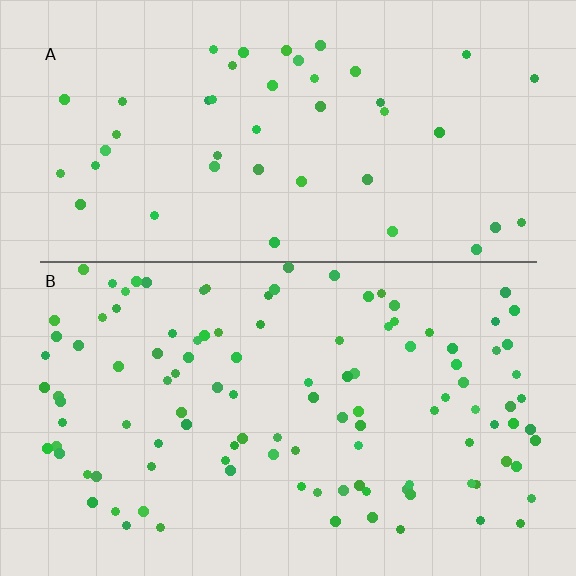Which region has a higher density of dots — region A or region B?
B (the bottom).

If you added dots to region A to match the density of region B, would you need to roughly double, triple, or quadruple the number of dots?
Approximately double.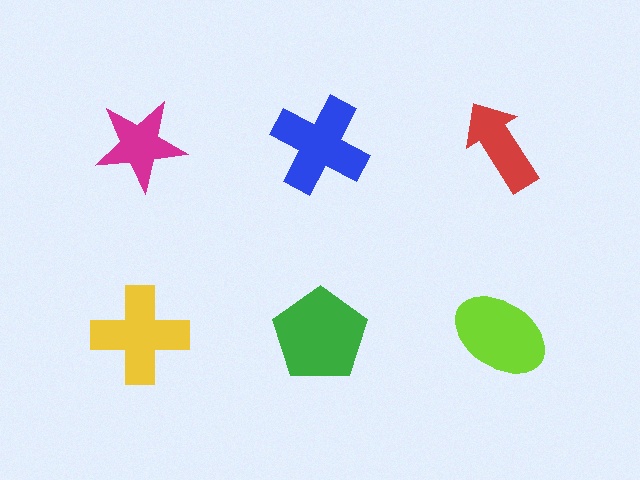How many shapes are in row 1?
3 shapes.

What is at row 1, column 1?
A magenta star.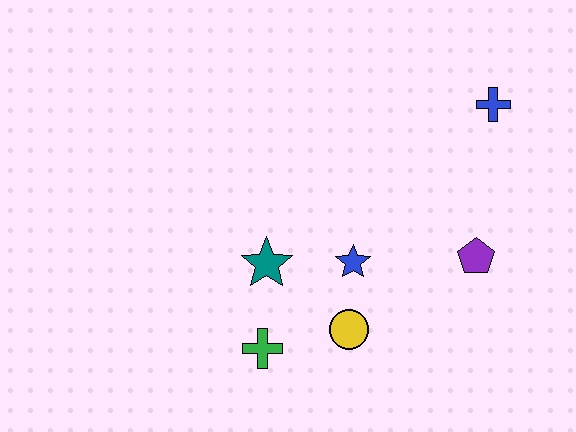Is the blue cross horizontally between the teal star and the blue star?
No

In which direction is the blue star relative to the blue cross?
The blue star is below the blue cross.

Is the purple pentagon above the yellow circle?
Yes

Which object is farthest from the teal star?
The blue cross is farthest from the teal star.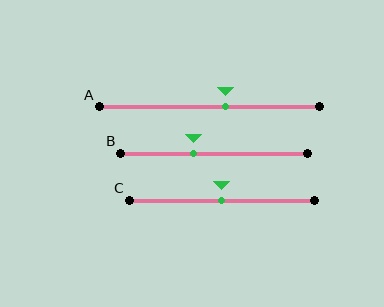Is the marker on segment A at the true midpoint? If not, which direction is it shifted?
No, the marker on segment A is shifted to the right by about 7% of the segment length.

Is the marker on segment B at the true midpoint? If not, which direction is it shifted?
No, the marker on segment B is shifted to the left by about 11% of the segment length.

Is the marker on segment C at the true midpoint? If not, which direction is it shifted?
Yes, the marker on segment C is at the true midpoint.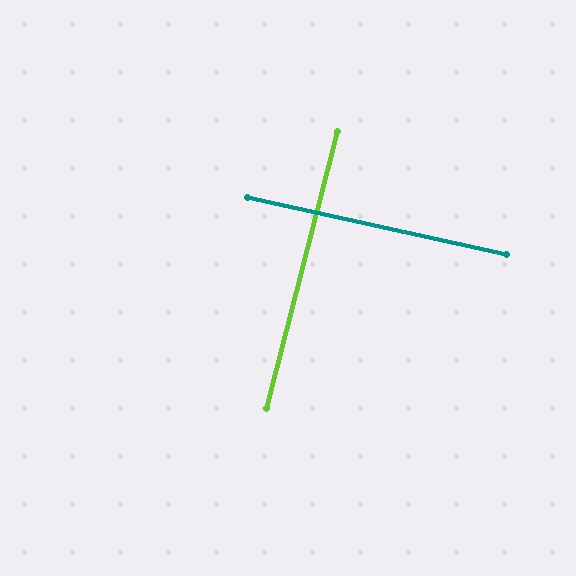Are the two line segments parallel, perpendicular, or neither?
Perpendicular — they meet at approximately 88°.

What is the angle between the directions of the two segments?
Approximately 88 degrees.